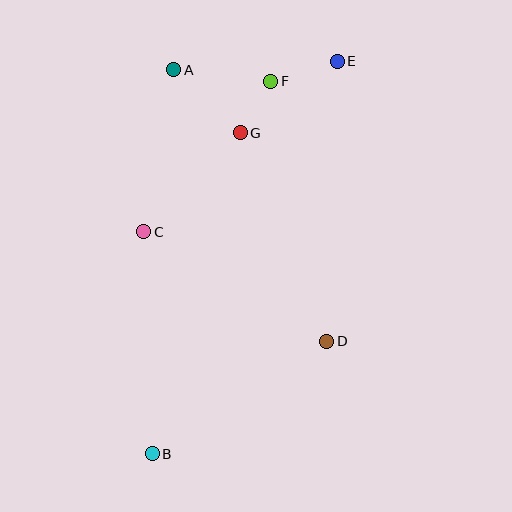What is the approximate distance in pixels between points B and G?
The distance between B and G is approximately 332 pixels.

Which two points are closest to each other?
Points F and G are closest to each other.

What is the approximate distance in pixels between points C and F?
The distance between C and F is approximately 197 pixels.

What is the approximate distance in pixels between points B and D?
The distance between B and D is approximately 207 pixels.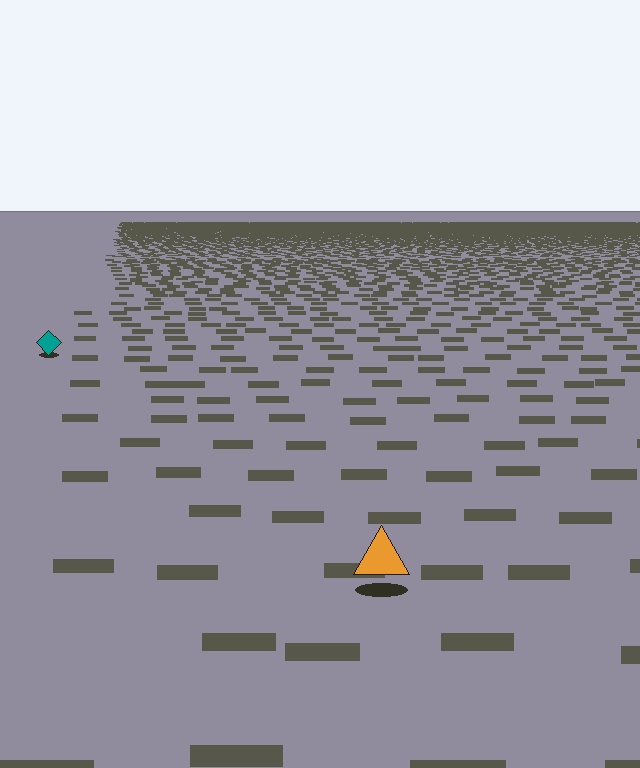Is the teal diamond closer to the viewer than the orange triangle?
No. The orange triangle is closer — you can tell from the texture gradient: the ground texture is coarser near it.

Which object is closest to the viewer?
The orange triangle is closest. The texture marks near it are larger and more spread out.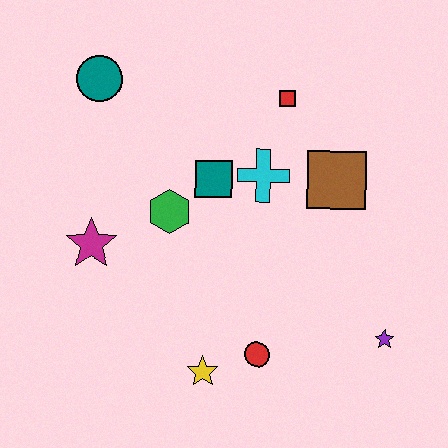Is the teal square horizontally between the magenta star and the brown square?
Yes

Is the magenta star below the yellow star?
No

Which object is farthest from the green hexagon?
The purple star is farthest from the green hexagon.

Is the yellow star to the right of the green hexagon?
Yes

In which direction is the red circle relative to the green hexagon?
The red circle is below the green hexagon.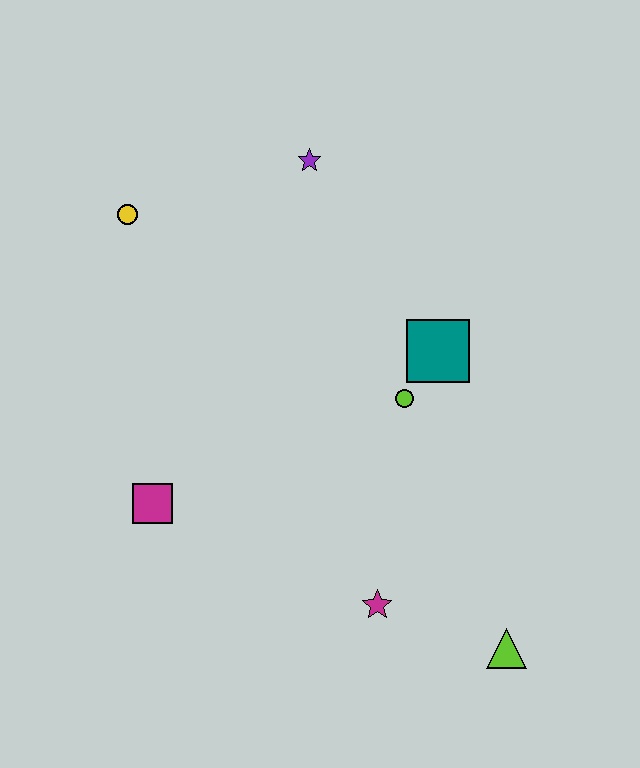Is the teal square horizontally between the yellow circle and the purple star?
No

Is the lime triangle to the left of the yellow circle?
No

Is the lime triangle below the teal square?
Yes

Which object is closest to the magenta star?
The lime triangle is closest to the magenta star.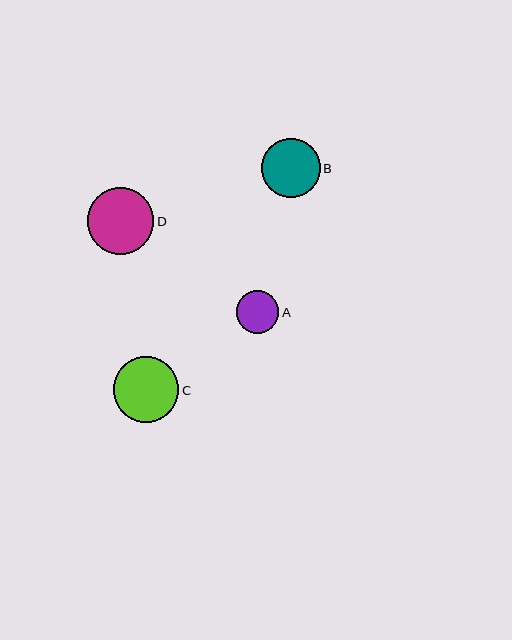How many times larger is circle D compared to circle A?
Circle D is approximately 1.6 times the size of circle A.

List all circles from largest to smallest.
From largest to smallest: D, C, B, A.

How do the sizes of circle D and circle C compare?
Circle D and circle C are approximately the same size.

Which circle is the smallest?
Circle A is the smallest with a size of approximately 42 pixels.